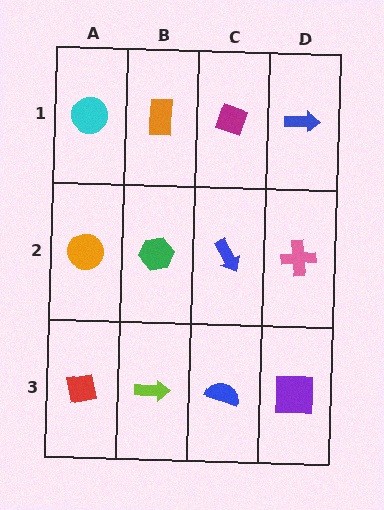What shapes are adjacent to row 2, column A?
A cyan circle (row 1, column A), a red square (row 3, column A), a green hexagon (row 2, column B).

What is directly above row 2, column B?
An orange rectangle.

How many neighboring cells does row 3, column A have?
2.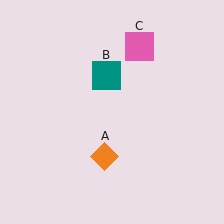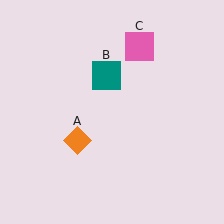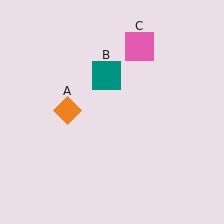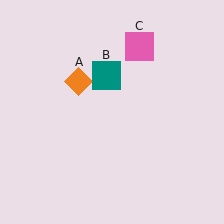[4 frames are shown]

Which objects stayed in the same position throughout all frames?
Teal square (object B) and pink square (object C) remained stationary.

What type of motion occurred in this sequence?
The orange diamond (object A) rotated clockwise around the center of the scene.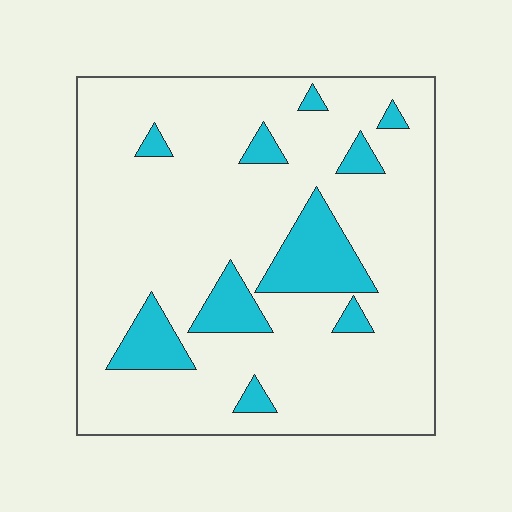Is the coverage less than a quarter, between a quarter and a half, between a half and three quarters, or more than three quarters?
Less than a quarter.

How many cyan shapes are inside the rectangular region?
10.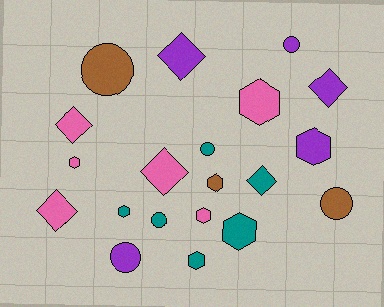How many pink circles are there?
There are no pink circles.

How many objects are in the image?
There are 20 objects.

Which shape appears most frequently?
Hexagon, with 8 objects.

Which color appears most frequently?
Pink, with 6 objects.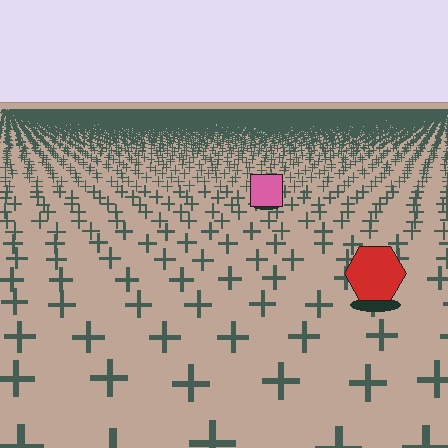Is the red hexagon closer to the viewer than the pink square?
Yes. The red hexagon is closer — you can tell from the texture gradient: the ground texture is coarser near it.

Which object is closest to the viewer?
The red hexagon is closest. The texture marks near it are larger and more spread out.